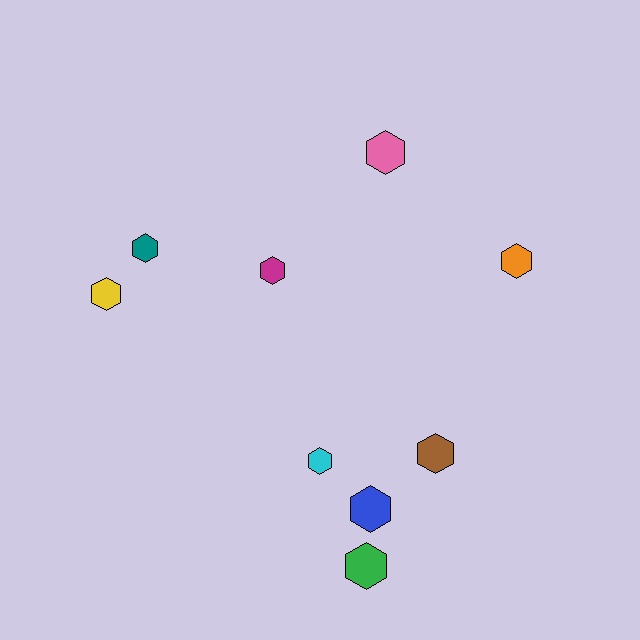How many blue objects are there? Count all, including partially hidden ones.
There is 1 blue object.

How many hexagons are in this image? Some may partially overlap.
There are 9 hexagons.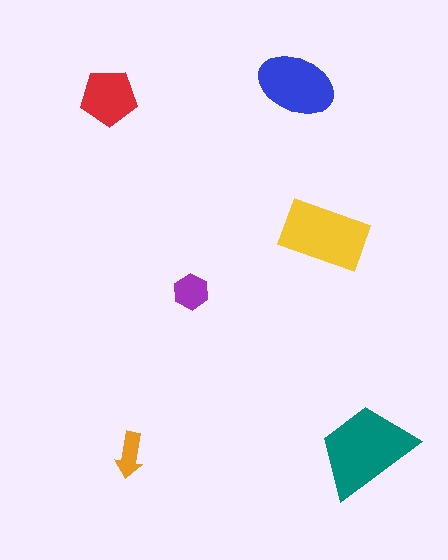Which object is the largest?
The teal trapezoid.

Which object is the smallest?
The orange arrow.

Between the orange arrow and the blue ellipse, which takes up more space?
The blue ellipse.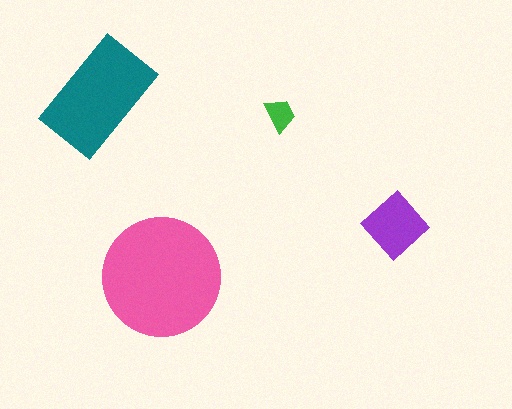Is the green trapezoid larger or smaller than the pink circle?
Smaller.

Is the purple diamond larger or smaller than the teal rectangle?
Smaller.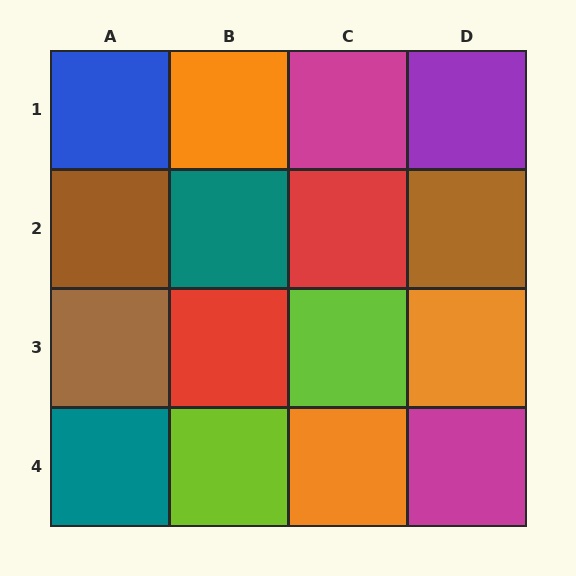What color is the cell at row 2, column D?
Brown.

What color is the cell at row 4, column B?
Lime.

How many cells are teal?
2 cells are teal.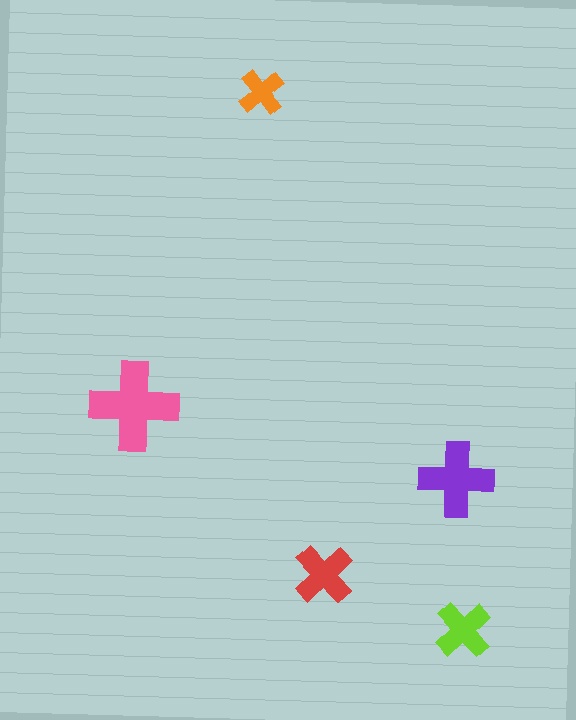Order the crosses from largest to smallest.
the pink one, the purple one, the red one, the lime one, the orange one.